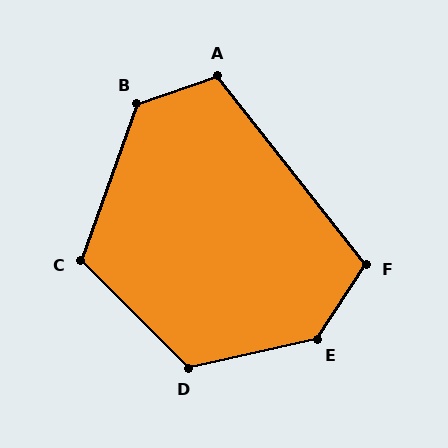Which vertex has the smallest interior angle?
F, at approximately 108 degrees.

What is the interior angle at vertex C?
Approximately 115 degrees (obtuse).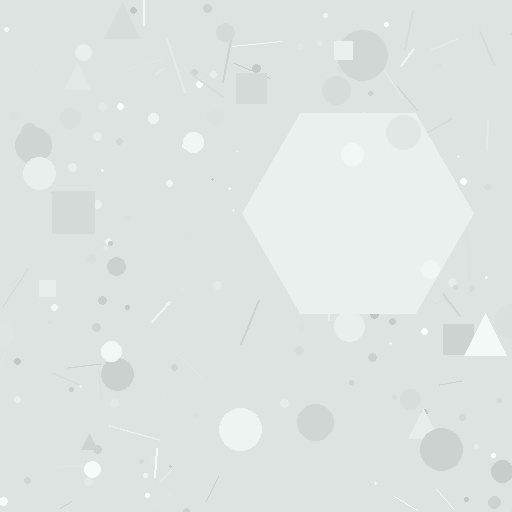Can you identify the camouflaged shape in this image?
The camouflaged shape is a hexagon.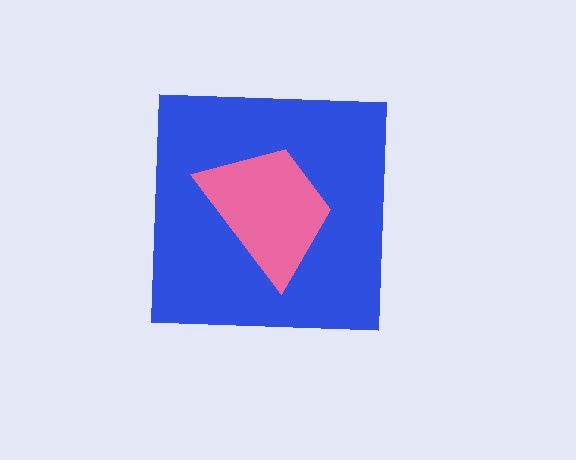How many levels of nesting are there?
2.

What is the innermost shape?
The pink trapezoid.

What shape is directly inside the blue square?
The pink trapezoid.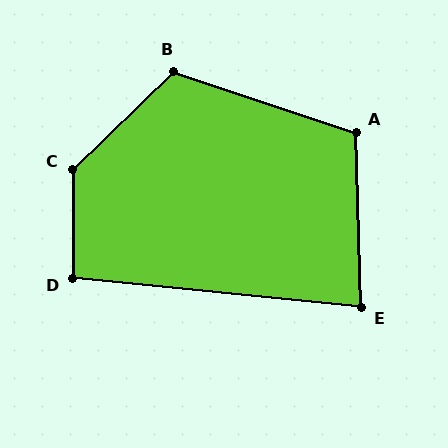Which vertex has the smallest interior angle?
E, at approximately 83 degrees.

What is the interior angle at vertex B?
Approximately 117 degrees (obtuse).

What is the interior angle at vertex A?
Approximately 110 degrees (obtuse).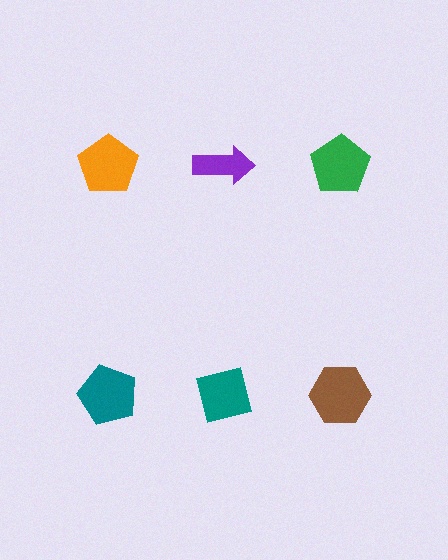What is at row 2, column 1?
A teal pentagon.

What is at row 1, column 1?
An orange pentagon.